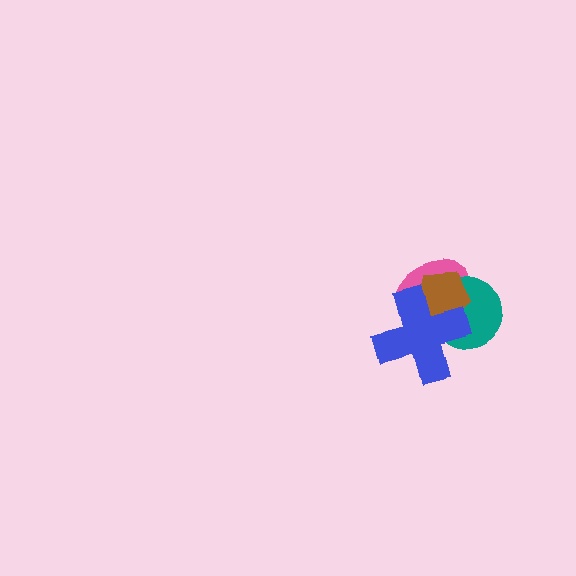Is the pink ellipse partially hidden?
Yes, it is partially covered by another shape.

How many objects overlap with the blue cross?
3 objects overlap with the blue cross.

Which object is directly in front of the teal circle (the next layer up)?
The brown pentagon is directly in front of the teal circle.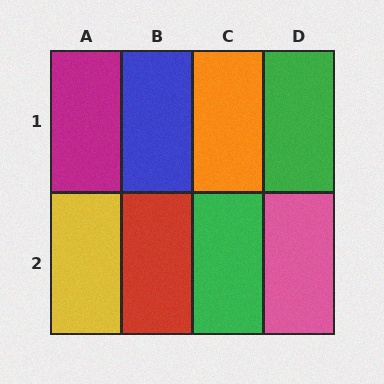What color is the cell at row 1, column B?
Blue.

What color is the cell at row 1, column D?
Green.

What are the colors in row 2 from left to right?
Yellow, red, green, pink.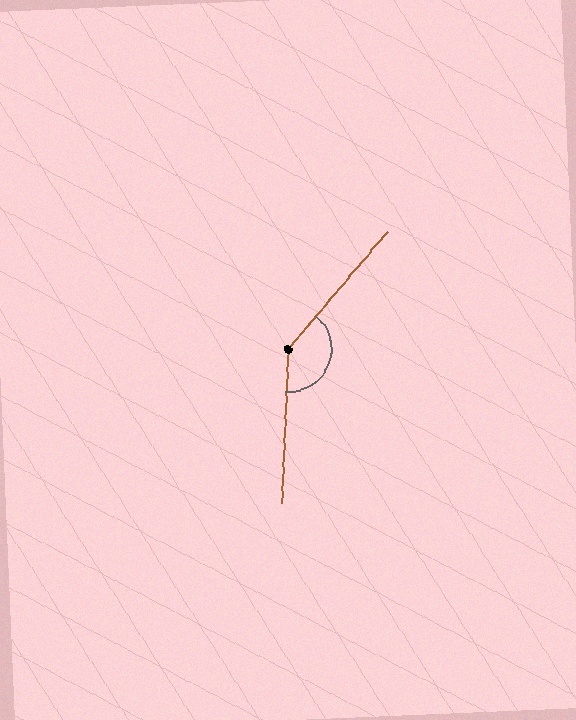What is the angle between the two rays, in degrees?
Approximately 142 degrees.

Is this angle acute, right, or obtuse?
It is obtuse.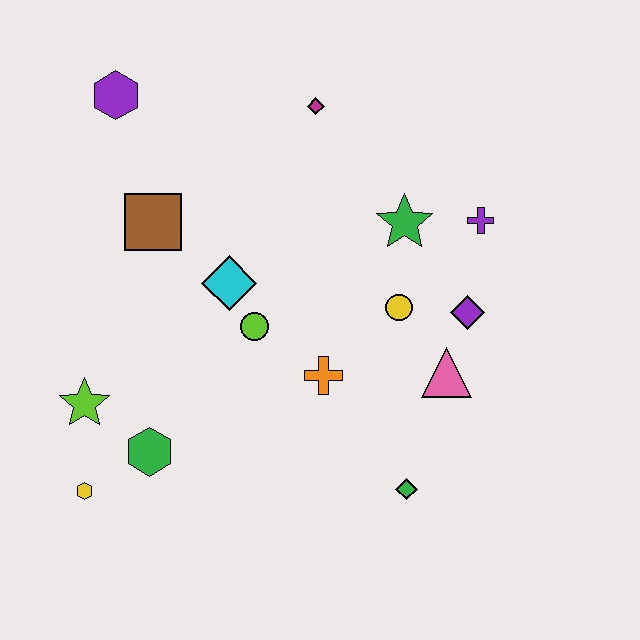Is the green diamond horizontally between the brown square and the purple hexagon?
No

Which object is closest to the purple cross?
The green star is closest to the purple cross.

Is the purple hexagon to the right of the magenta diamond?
No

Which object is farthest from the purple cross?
The yellow hexagon is farthest from the purple cross.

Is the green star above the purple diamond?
Yes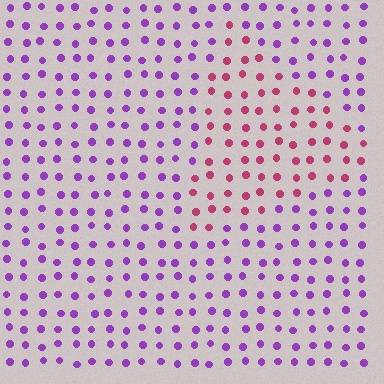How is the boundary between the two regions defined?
The boundary is defined purely by a slight shift in hue (about 55 degrees). Spacing, size, and orientation are identical on both sides.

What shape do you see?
I see a triangle.